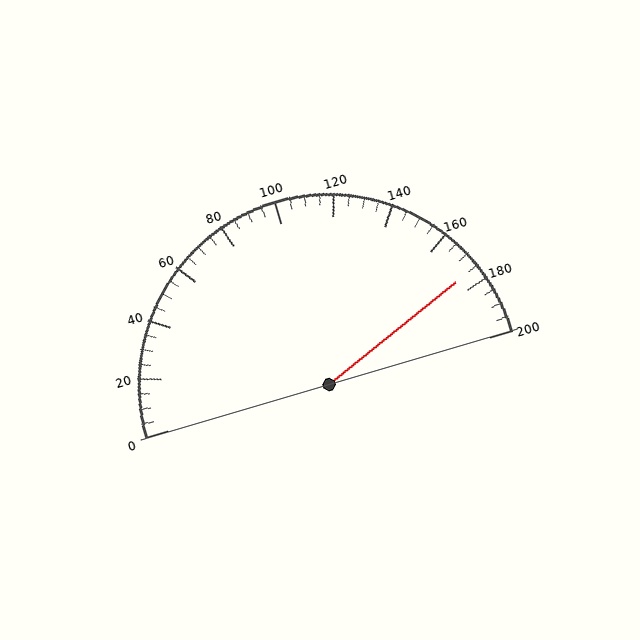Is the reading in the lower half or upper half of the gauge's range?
The reading is in the upper half of the range (0 to 200).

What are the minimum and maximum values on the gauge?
The gauge ranges from 0 to 200.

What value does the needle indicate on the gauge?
The needle indicates approximately 175.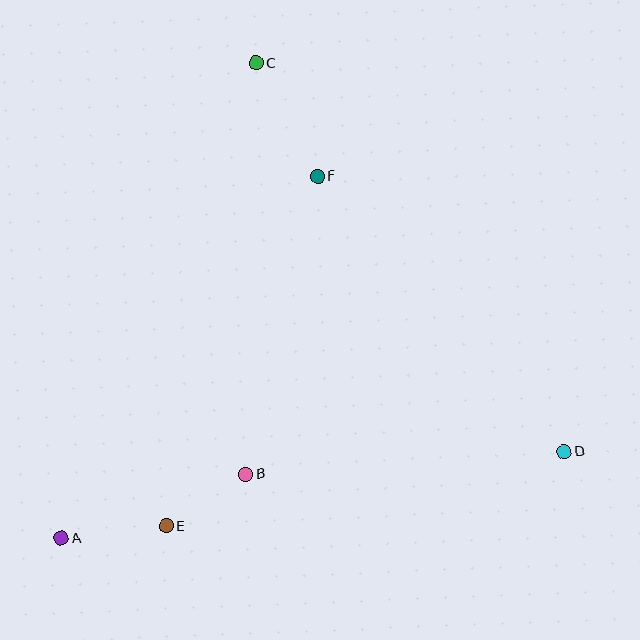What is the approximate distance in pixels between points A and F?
The distance between A and F is approximately 443 pixels.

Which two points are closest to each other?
Points B and E are closest to each other.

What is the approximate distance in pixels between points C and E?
The distance between C and E is approximately 472 pixels.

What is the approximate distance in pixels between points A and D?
The distance between A and D is approximately 510 pixels.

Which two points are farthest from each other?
Points A and C are farthest from each other.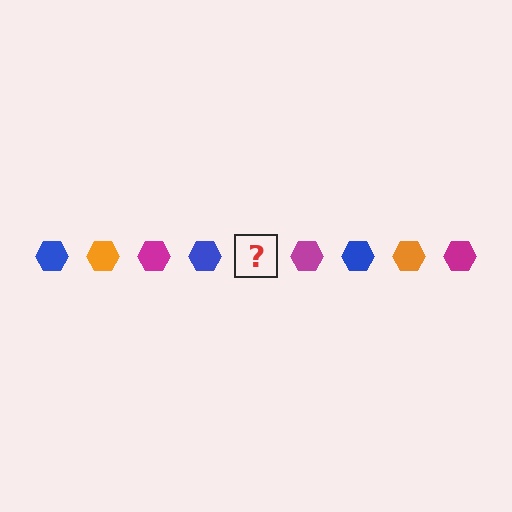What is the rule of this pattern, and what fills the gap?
The rule is that the pattern cycles through blue, orange, magenta hexagons. The gap should be filled with an orange hexagon.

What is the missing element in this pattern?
The missing element is an orange hexagon.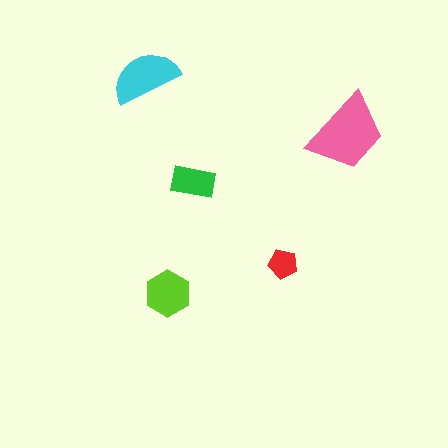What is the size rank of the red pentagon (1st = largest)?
5th.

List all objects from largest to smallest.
The pink trapezoid, the cyan semicircle, the lime hexagon, the green rectangle, the red pentagon.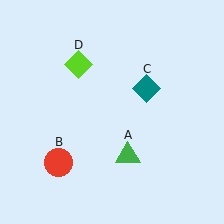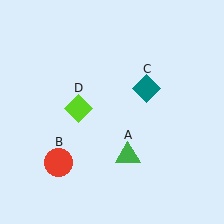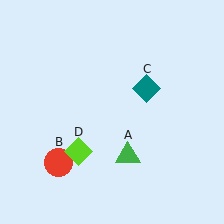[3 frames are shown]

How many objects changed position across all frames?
1 object changed position: lime diamond (object D).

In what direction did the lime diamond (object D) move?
The lime diamond (object D) moved down.